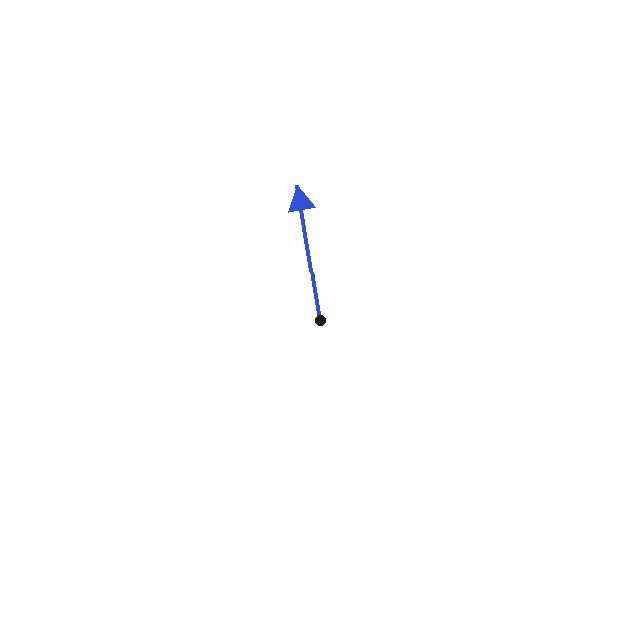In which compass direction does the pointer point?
North.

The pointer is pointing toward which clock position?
Roughly 12 o'clock.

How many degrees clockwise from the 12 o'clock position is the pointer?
Approximately 351 degrees.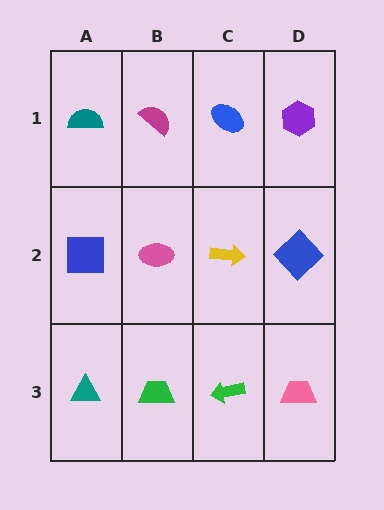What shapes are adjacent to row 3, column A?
A blue square (row 2, column A), a green trapezoid (row 3, column B).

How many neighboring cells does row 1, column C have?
3.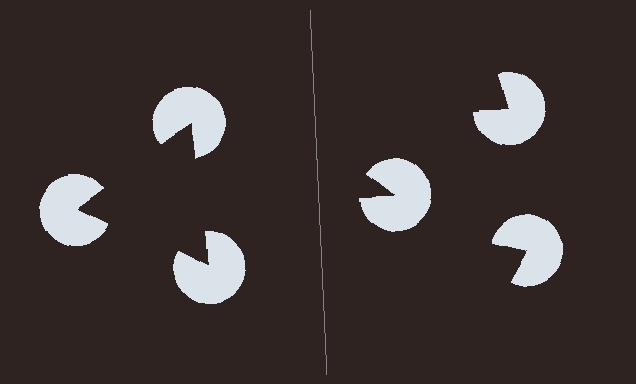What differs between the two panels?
The pac-man discs are positioned identically on both sides; only the wedge orientations differ. On the left they align to a triangle; on the right they are misaligned.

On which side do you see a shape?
An illusory triangle appears on the left side. On the right side the wedge cuts are rotated, so no coherent shape forms.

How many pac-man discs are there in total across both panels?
6 — 3 on each side.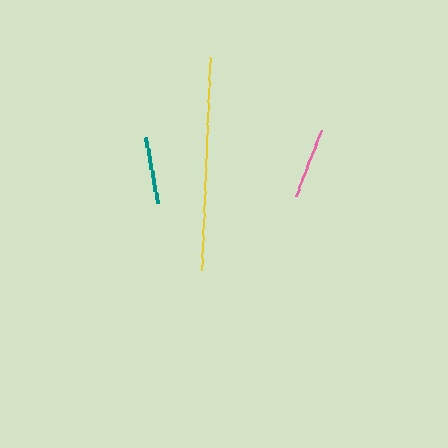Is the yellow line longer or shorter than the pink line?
The yellow line is longer than the pink line.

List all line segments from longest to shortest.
From longest to shortest: yellow, pink, teal.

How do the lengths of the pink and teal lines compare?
The pink and teal lines are approximately the same length.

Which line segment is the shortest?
The teal line is the shortest at approximately 67 pixels.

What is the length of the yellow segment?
The yellow segment is approximately 212 pixels long.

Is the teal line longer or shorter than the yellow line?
The yellow line is longer than the teal line.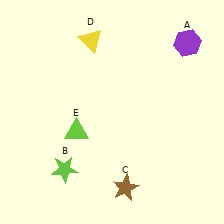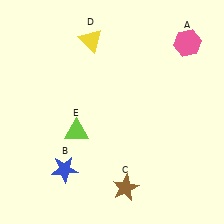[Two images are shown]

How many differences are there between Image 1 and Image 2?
There are 2 differences between the two images.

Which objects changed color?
A changed from purple to pink. B changed from lime to blue.